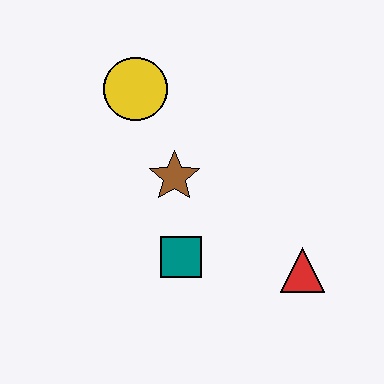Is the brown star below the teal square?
No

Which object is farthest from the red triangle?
The yellow circle is farthest from the red triangle.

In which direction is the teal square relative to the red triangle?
The teal square is to the left of the red triangle.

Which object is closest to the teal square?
The brown star is closest to the teal square.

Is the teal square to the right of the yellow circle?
Yes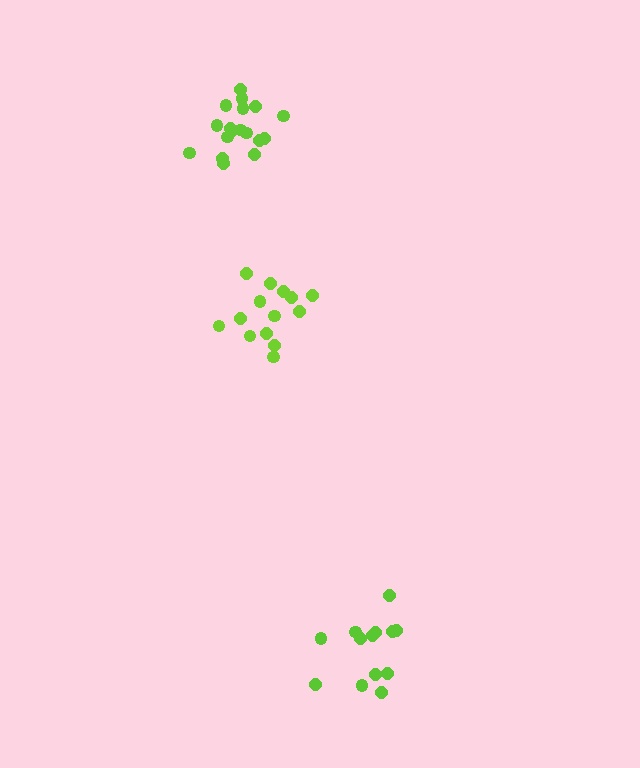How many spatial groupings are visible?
There are 3 spatial groupings.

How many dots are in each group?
Group 1: 14 dots, Group 2: 18 dots, Group 3: 13 dots (45 total).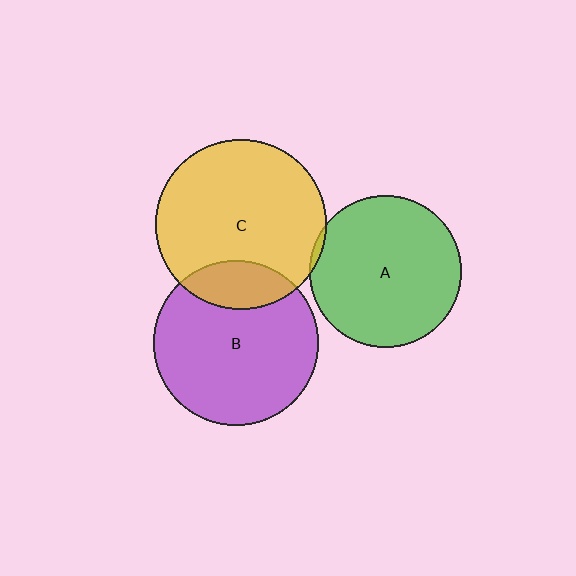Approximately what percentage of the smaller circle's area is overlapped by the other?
Approximately 20%.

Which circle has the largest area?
Circle C (yellow).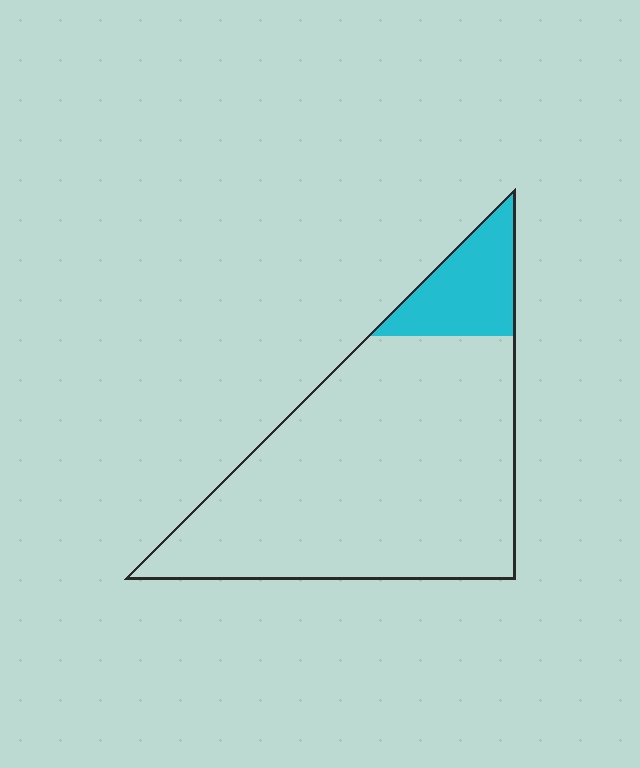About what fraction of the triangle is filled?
About one eighth (1/8).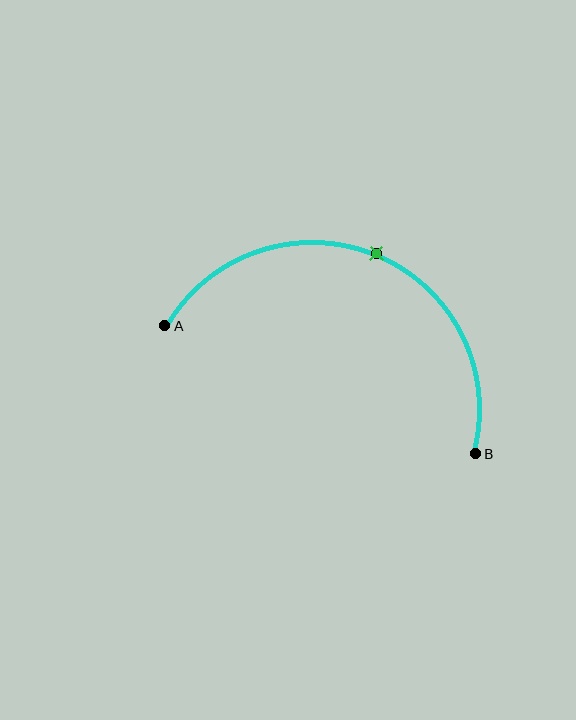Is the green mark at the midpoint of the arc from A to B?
Yes. The green mark lies on the arc at equal arc-length from both A and B — it is the arc midpoint.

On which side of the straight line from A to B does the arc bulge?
The arc bulges above the straight line connecting A and B.